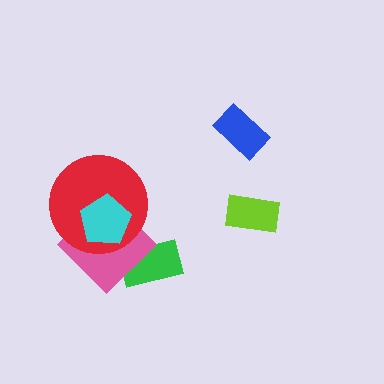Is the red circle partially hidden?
Yes, it is partially covered by another shape.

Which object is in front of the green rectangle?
The pink diamond is in front of the green rectangle.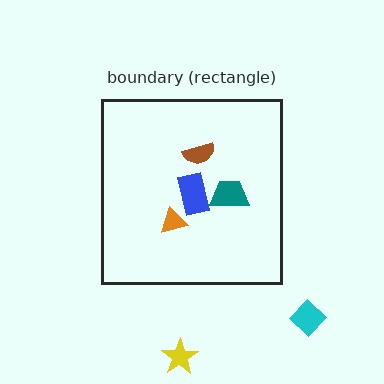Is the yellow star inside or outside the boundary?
Outside.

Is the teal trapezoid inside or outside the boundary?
Inside.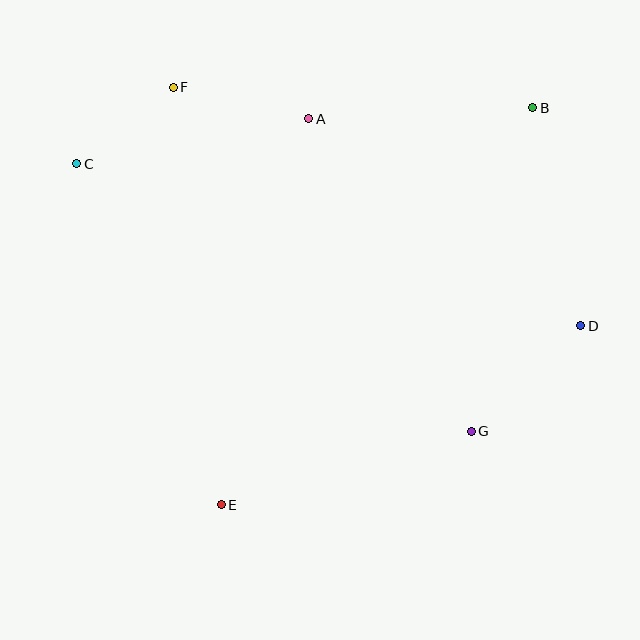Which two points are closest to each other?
Points C and F are closest to each other.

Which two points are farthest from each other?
Points C and D are farthest from each other.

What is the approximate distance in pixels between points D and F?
The distance between D and F is approximately 472 pixels.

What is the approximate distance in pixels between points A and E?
The distance between A and E is approximately 396 pixels.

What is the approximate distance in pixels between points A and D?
The distance between A and D is approximately 342 pixels.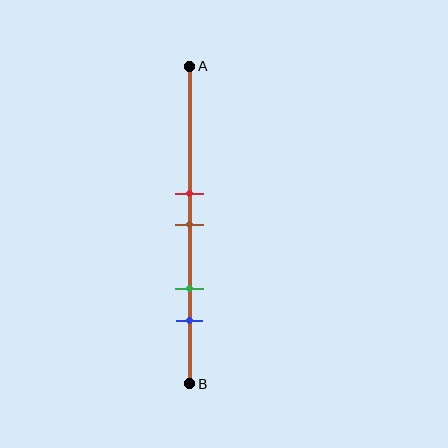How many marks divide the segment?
There are 4 marks dividing the segment.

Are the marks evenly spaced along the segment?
No, the marks are not evenly spaced.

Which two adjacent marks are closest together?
The red and brown marks are the closest adjacent pair.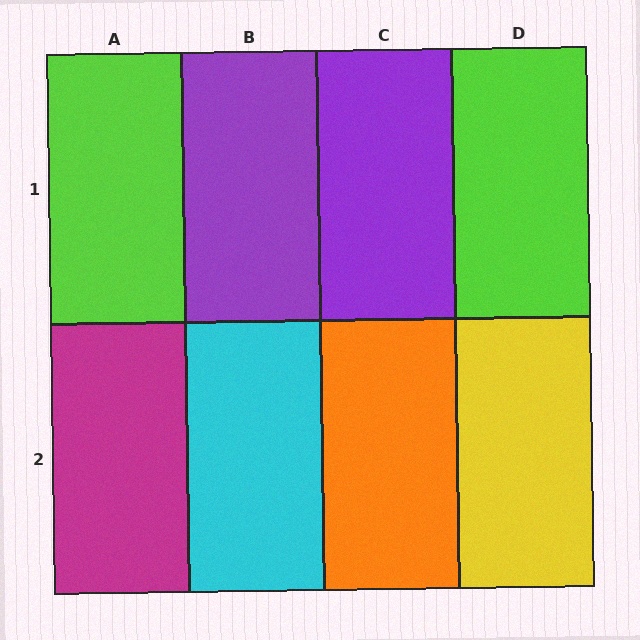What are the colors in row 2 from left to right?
Magenta, cyan, orange, yellow.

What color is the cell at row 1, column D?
Lime.